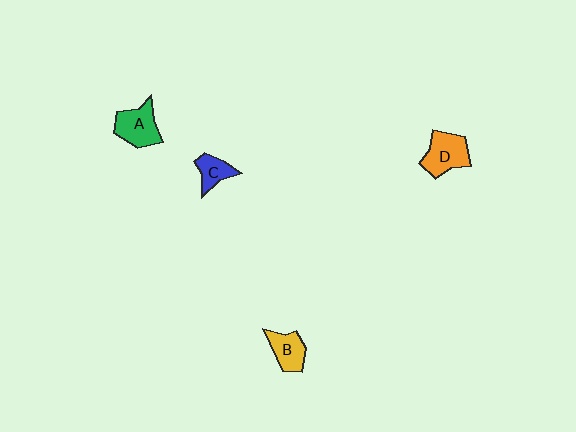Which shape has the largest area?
Shape D (orange).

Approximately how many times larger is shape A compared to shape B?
Approximately 1.3 times.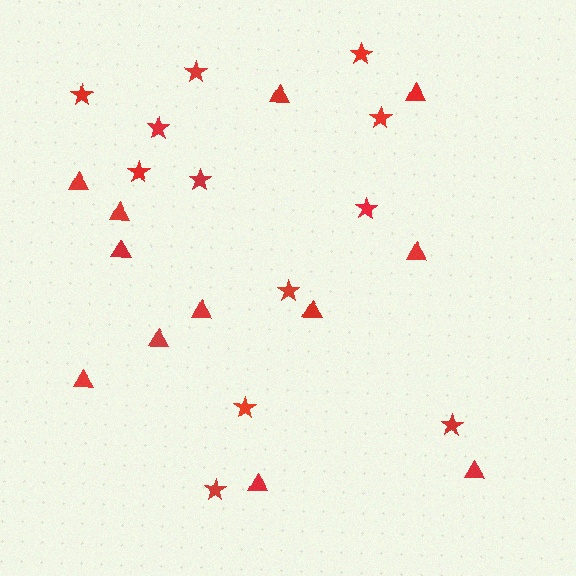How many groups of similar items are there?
There are 2 groups: one group of stars (12) and one group of triangles (12).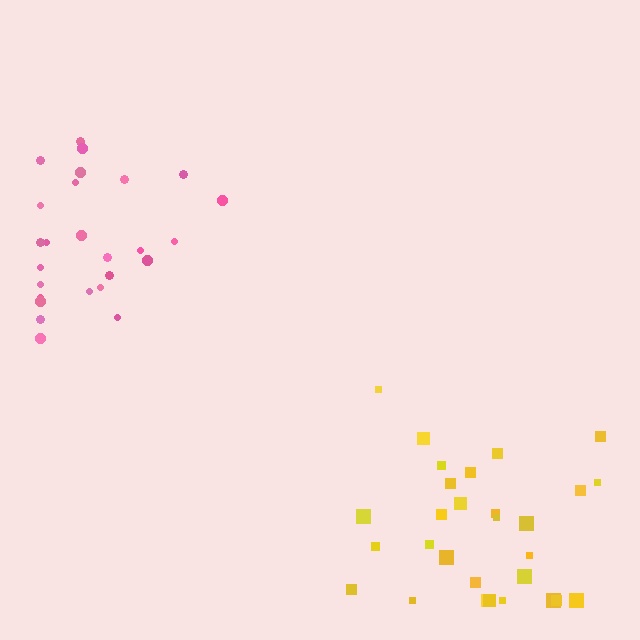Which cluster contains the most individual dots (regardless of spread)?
Yellow (29).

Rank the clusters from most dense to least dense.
pink, yellow.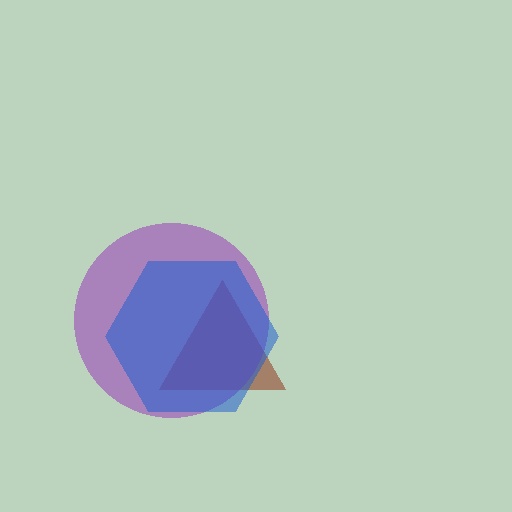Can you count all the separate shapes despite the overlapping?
Yes, there are 3 separate shapes.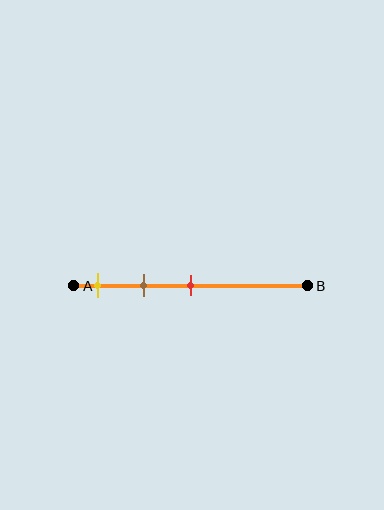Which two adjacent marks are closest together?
The yellow and brown marks are the closest adjacent pair.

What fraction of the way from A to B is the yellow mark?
The yellow mark is approximately 10% (0.1) of the way from A to B.